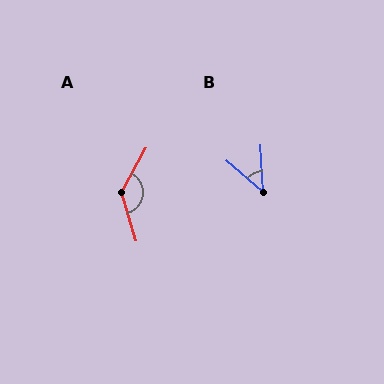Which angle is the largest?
A, at approximately 135 degrees.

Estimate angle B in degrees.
Approximately 46 degrees.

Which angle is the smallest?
B, at approximately 46 degrees.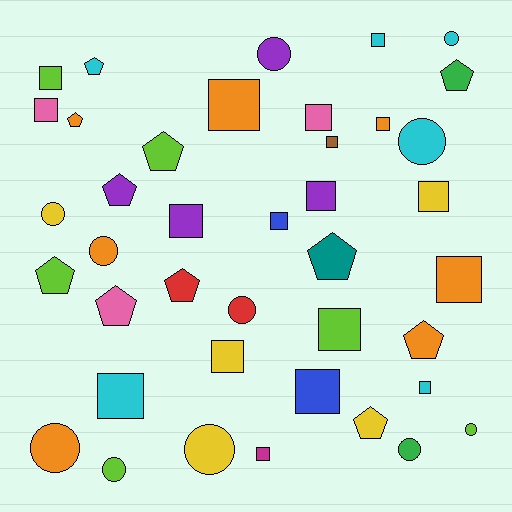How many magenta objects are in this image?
There is 1 magenta object.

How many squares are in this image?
There are 18 squares.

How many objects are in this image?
There are 40 objects.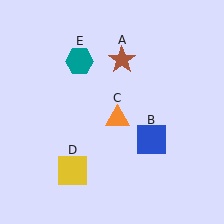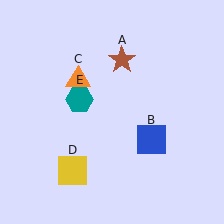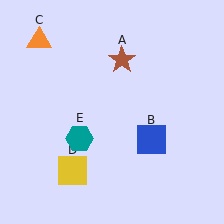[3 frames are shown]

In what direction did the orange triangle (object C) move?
The orange triangle (object C) moved up and to the left.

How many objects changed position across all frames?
2 objects changed position: orange triangle (object C), teal hexagon (object E).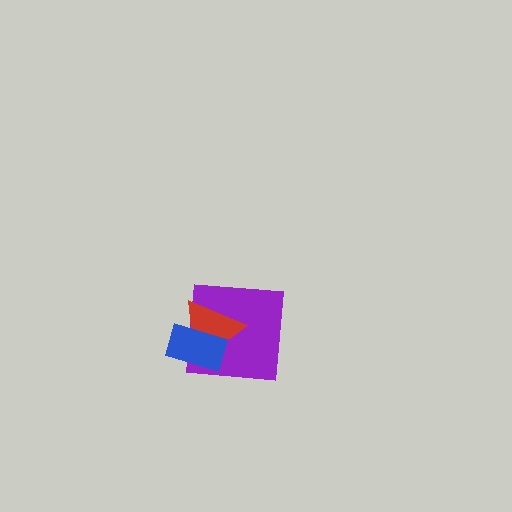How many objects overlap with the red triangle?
2 objects overlap with the red triangle.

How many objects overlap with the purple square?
2 objects overlap with the purple square.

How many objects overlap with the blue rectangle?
2 objects overlap with the blue rectangle.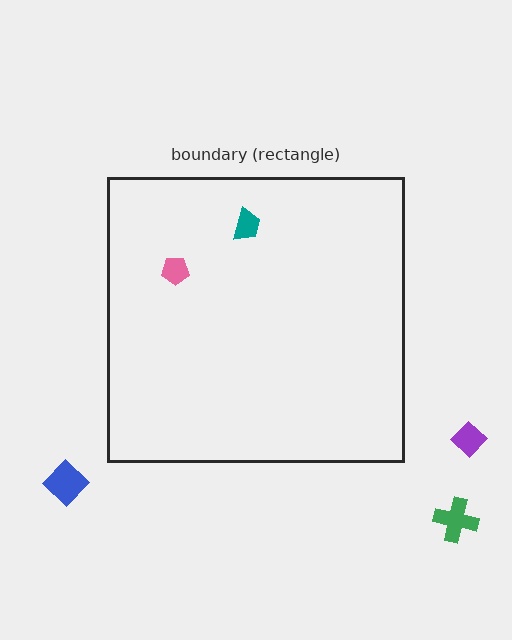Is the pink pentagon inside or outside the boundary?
Inside.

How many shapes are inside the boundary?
2 inside, 3 outside.